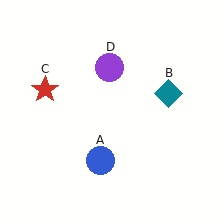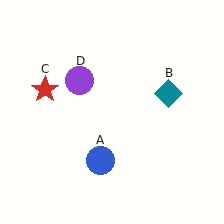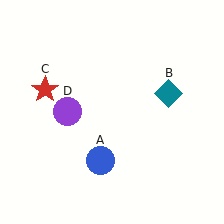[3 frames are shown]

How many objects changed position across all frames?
1 object changed position: purple circle (object D).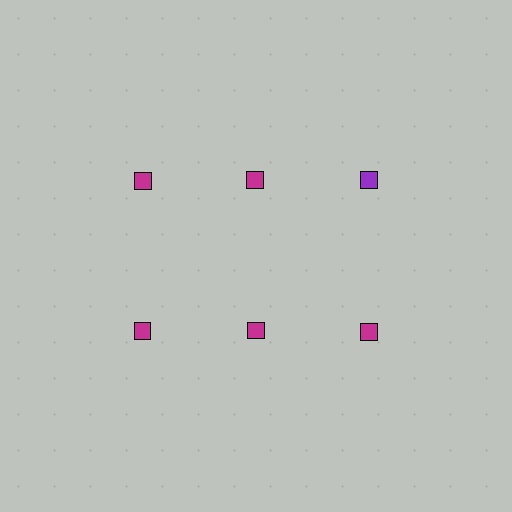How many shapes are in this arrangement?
There are 6 shapes arranged in a grid pattern.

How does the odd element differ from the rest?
It has a different color: purple instead of magenta.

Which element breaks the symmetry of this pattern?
The purple square in the top row, center column breaks the symmetry. All other shapes are magenta squares.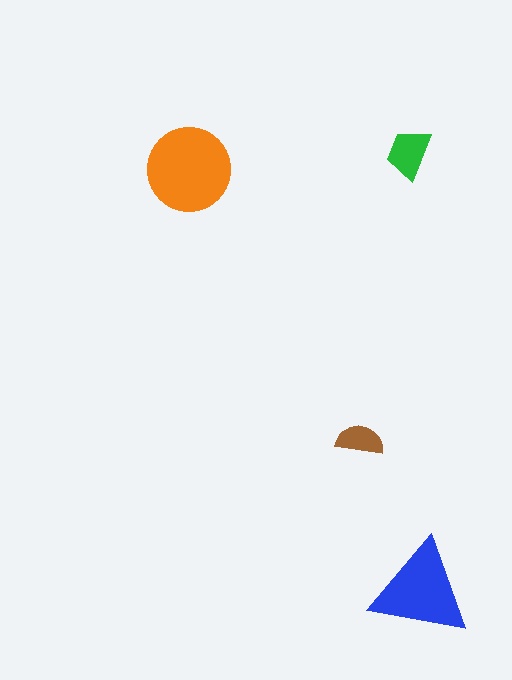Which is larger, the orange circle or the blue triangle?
The orange circle.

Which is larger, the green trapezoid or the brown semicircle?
The green trapezoid.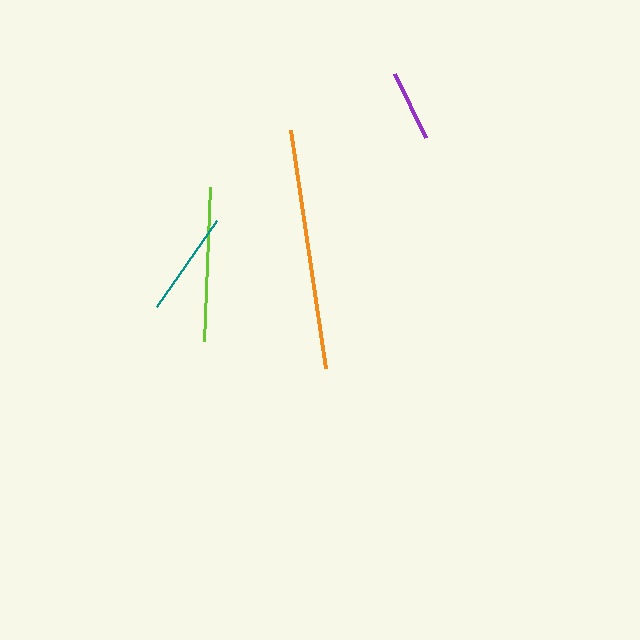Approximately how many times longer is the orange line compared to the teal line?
The orange line is approximately 2.3 times the length of the teal line.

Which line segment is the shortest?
The purple line is the shortest at approximately 71 pixels.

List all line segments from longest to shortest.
From longest to shortest: orange, lime, teal, purple.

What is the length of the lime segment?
The lime segment is approximately 154 pixels long.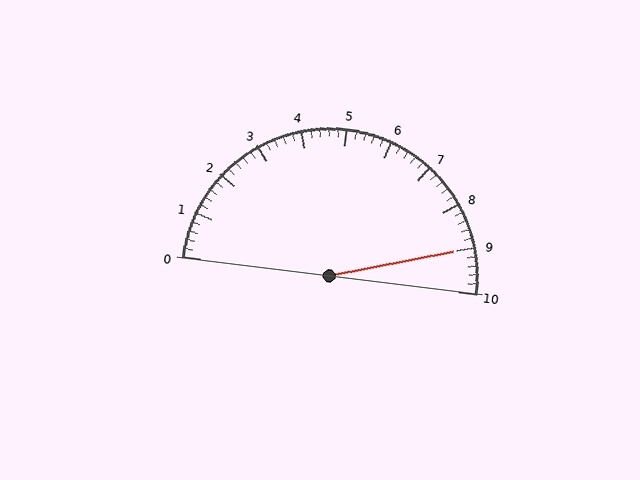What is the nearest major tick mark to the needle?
The nearest major tick mark is 9.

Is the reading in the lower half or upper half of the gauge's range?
The reading is in the upper half of the range (0 to 10).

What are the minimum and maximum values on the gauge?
The gauge ranges from 0 to 10.